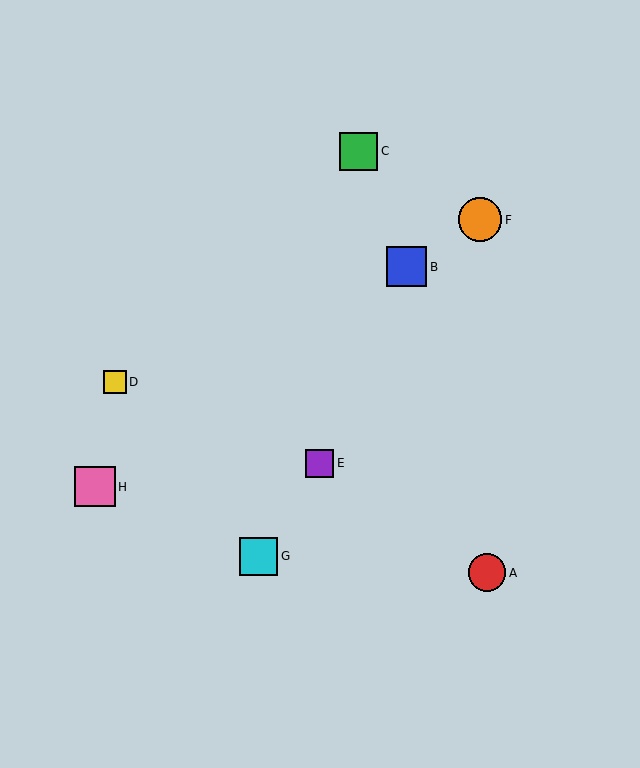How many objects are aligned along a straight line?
3 objects (E, F, G) are aligned along a straight line.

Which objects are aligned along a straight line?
Objects E, F, G are aligned along a straight line.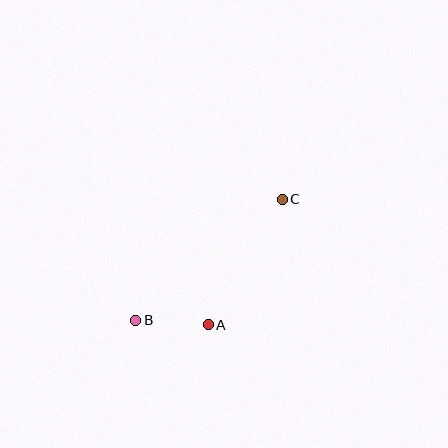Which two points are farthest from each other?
Points B and C are farthest from each other.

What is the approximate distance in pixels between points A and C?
The distance between A and C is approximately 145 pixels.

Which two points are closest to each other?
Points A and B are closest to each other.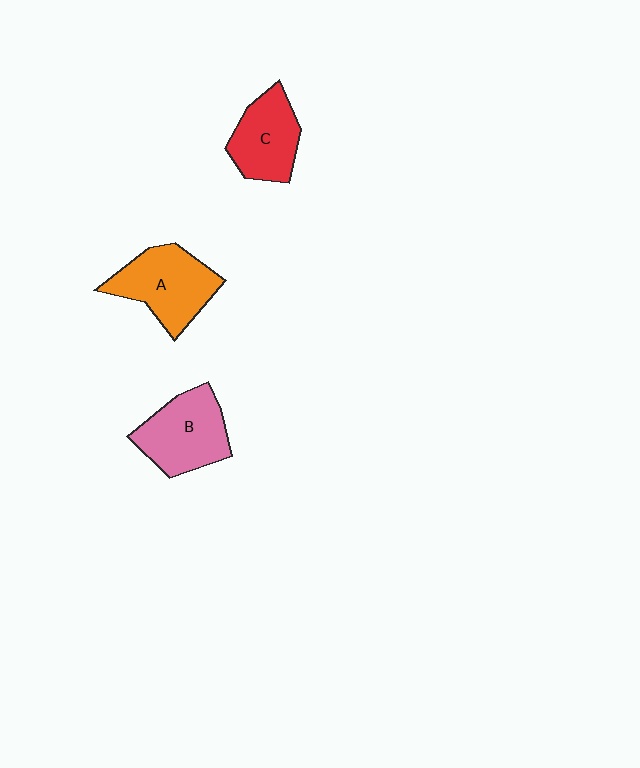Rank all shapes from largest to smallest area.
From largest to smallest: A (orange), B (pink), C (red).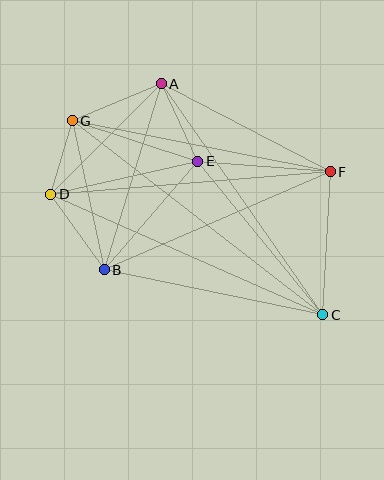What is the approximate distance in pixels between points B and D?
The distance between B and D is approximately 93 pixels.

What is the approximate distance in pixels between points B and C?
The distance between B and C is approximately 223 pixels.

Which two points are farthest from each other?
Points C and G are farthest from each other.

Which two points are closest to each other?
Points D and G are closest to each other.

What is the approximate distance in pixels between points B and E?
The distance between B and E is approximately 143 pixels.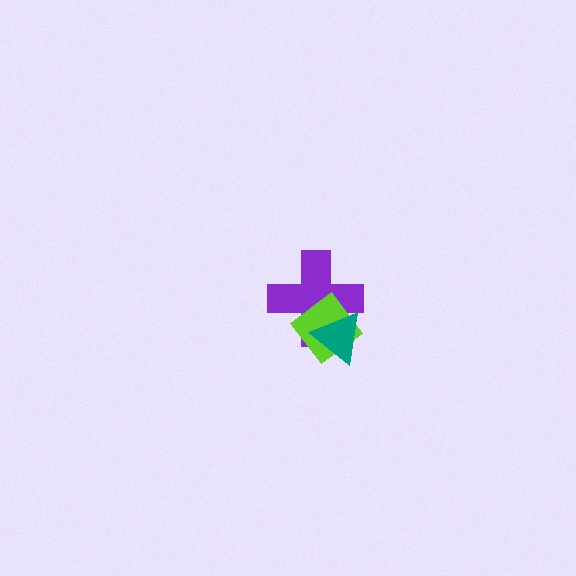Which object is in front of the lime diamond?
The teal triangle is in front of the lime diamond.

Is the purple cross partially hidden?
Yes, it is partially covered by another shape.